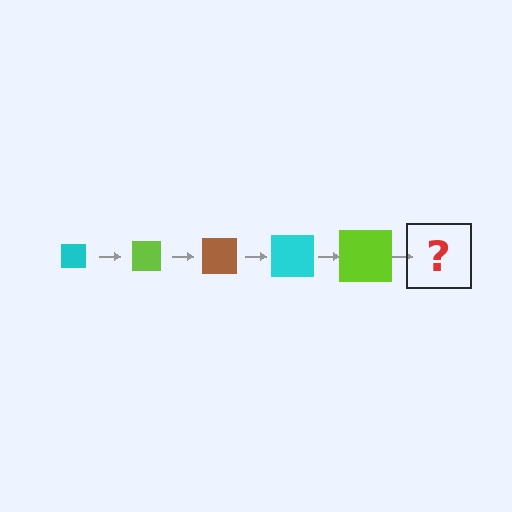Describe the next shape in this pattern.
It should be a brown square, larger than the previous one.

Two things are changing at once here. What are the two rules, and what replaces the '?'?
The two rules are that the square grows larger each step and the color cycles through cyan, lime, and brown. The '?' should be a brown square, larger than the previous one.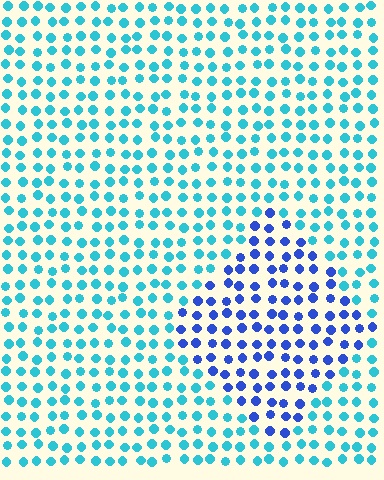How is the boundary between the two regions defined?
The boundary is defined purely by a slight shift in hue (about 43 degrees). Spacing, size, and orientation are identical on both sides.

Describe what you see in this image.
The image is filled with small cyan elements in a uniform arrangement. A diamond-shaped region is visible where the elements are tinted to a slightly different hue, forming a subtle color boundary.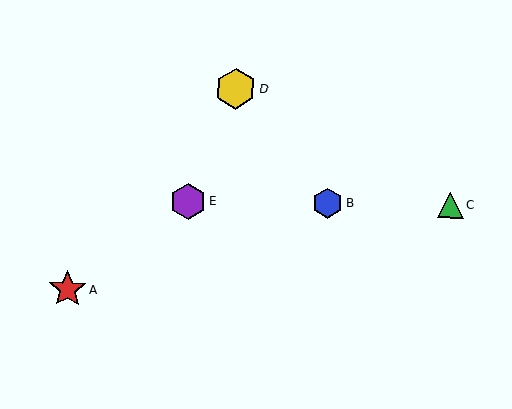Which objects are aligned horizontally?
Objects B, C, E are aligned horizontally.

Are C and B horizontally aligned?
Yes, both are at y≈205.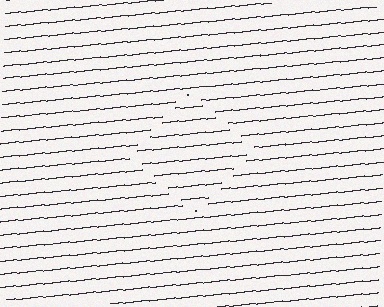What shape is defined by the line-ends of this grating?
An illusory square. The interior of the shape contains the same grating, shifted by half a period — the contour is defined by the phase discontinuity where line-ends from the inner and outer gratings abut.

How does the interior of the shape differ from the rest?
The interior of the shape contains the same grating, shifted by half a period — the contour is defined by the phase discontinuity where line-ends from the inner and outer gratings abut.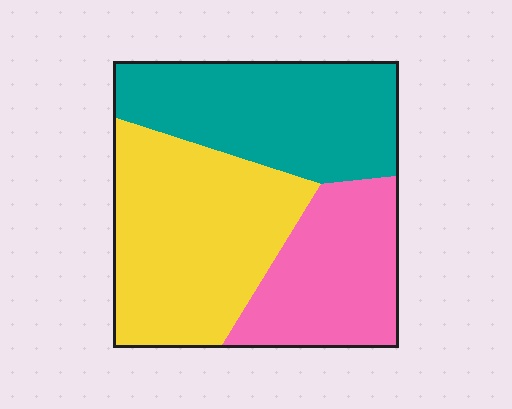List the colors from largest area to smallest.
From largest to smallest: yellow, teal, pink.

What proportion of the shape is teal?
Teal covers around 35% of the shape.